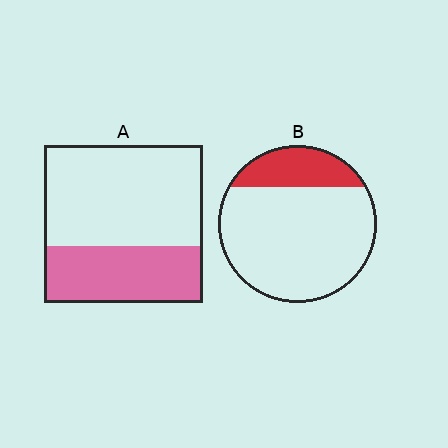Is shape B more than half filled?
No.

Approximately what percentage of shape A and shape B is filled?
A is approximately 35% and B is approximately 20%.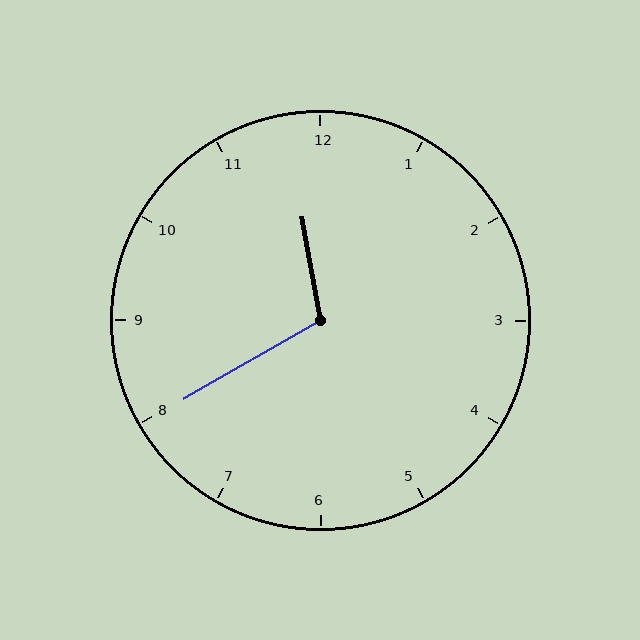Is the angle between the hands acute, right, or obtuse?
It is obtuse.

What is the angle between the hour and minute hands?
Approximately 110 degrees.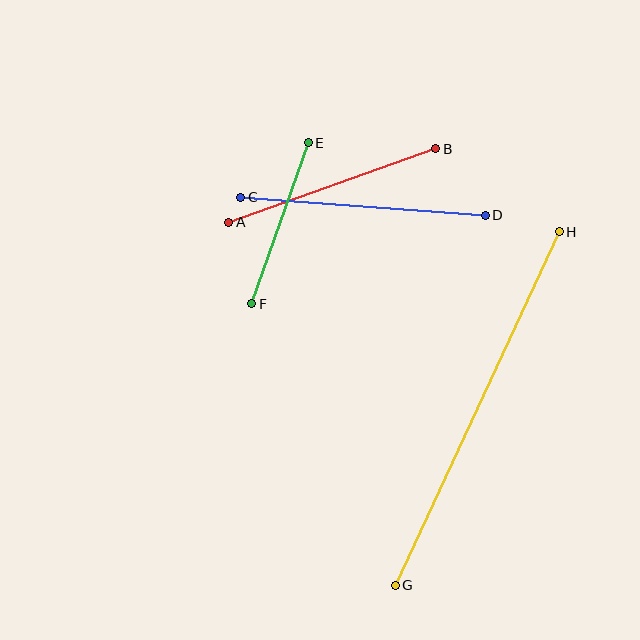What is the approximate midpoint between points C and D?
The midpoint is at approximately (363, 206) pixels.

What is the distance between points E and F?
The distance is approximately 171 pixels.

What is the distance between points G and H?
The distance is approximately 390 pixels.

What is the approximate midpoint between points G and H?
The midpoint is at approximately (477, 409) pixels.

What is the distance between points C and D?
The distance is approximately 245 pixels.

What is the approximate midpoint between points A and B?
The midpoint is at approximately (332, 185) pixels.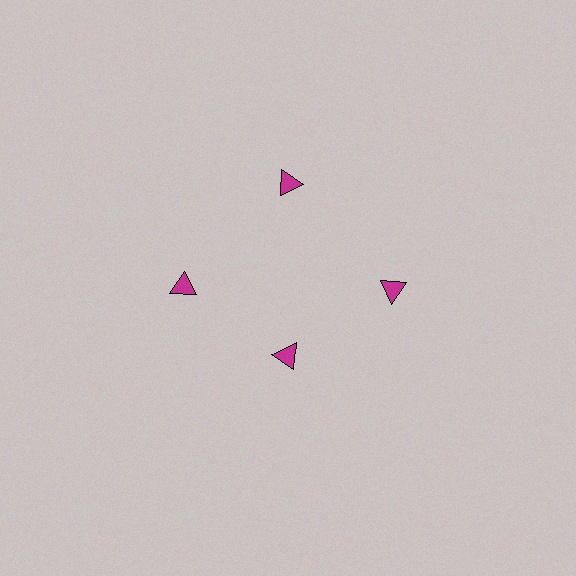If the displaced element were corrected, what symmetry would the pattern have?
It would have 4-fold rotational symmetry — the pattern would map onto itself every 90 degrees.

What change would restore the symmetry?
The symmetry would be restored by moving it outward, back onto the ring so that all 4 triangles sit at equal angles and equal distance from the center.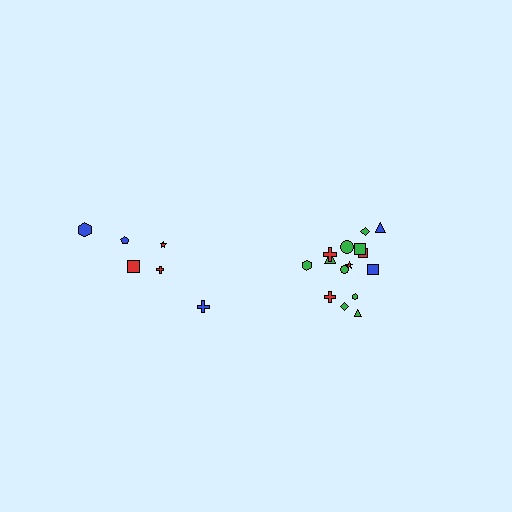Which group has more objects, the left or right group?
The right group.